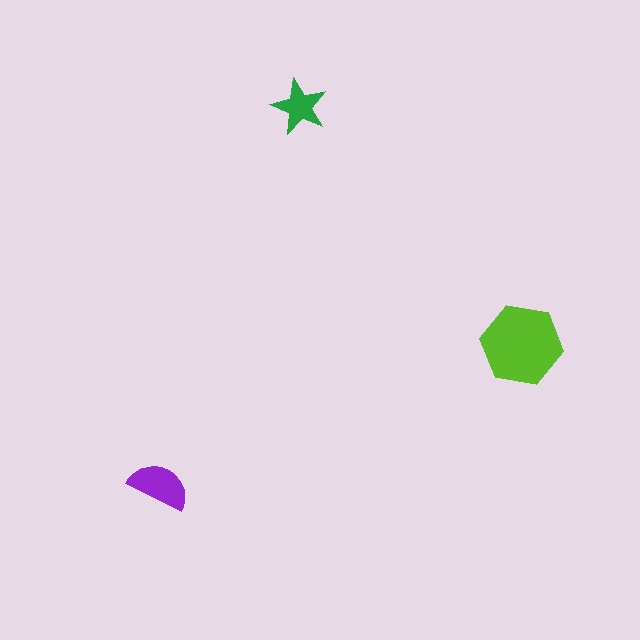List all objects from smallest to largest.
The green star, the purple semicircle, the lime hexagon.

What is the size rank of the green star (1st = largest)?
3rd.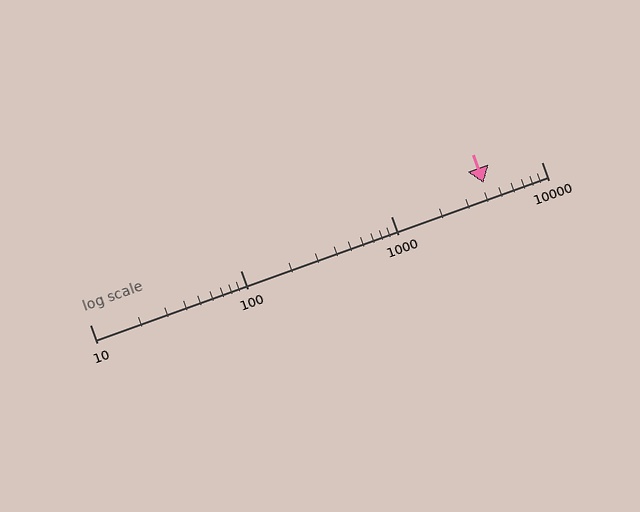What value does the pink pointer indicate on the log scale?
The pointer indicates approximately 4100.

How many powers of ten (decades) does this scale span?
The scale spans 3 decades, from 10 to 10000.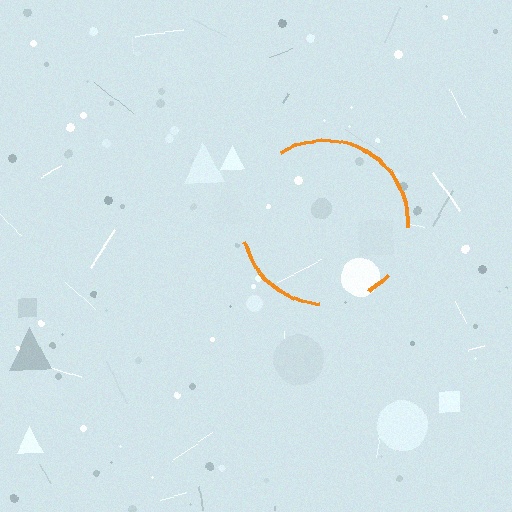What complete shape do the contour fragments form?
The contour fragments form a circle.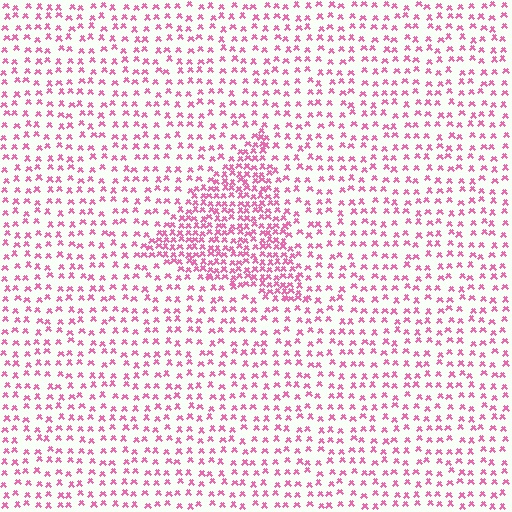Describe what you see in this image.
The image contains small pink elements arranged at two different densities. A triangle-shaped region is visible where the elements are more densely packed than the surrounding area.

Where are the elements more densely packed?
The elements are more densely packed inside the triangle boundary.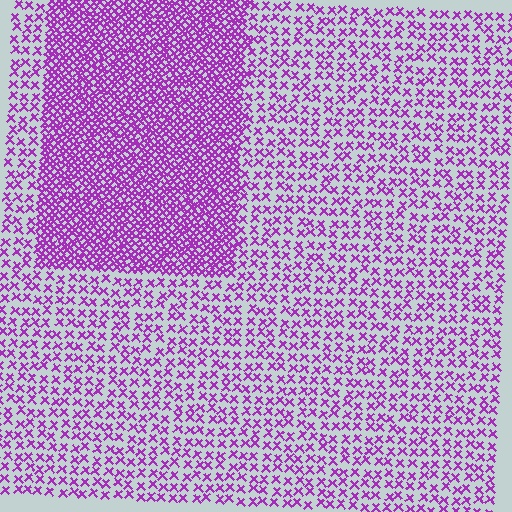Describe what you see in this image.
The image contains small purple elements arranged at two different densities. A rectangle-shaped region is visible where the elements are more densely packed than the surrounding area.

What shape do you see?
I see a rectangle.